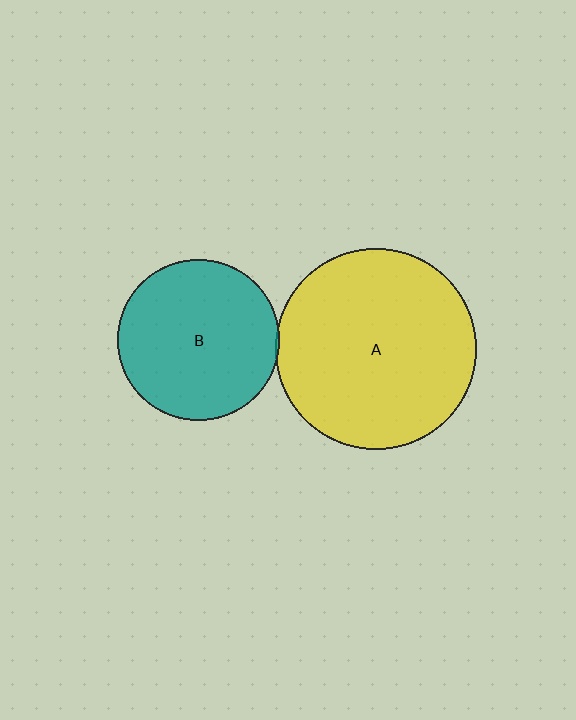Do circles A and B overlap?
Yes.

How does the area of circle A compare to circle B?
Approximately 1.5 times.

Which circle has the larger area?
Circle A (yellow).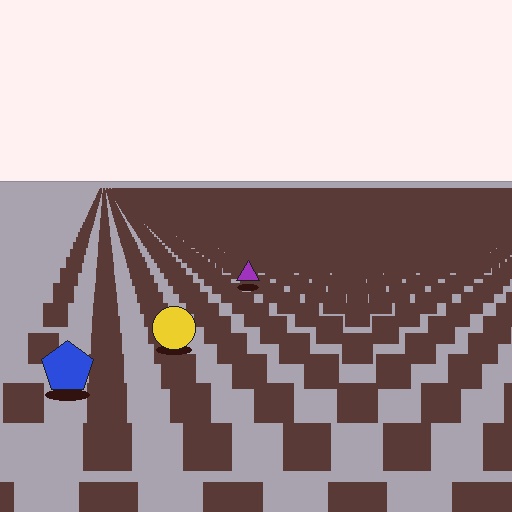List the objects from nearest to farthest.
From nearest to farthest: the blue pentagon, the yellow circle, the purple triangle.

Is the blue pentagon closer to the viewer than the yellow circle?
Yes. The blue pentagon is closer — you can tell from the texture gradient: the ground texture is coarser near it.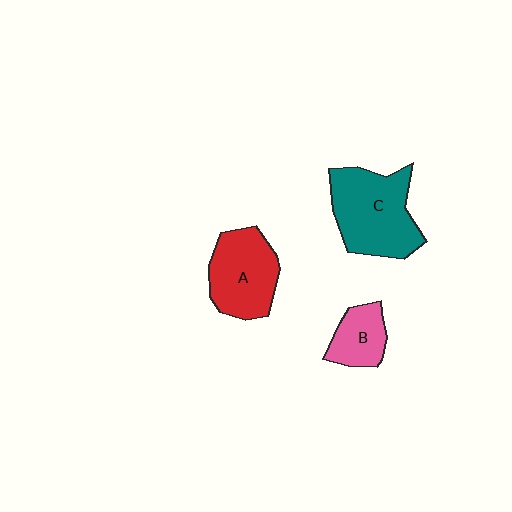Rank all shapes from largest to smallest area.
From largest to smallest: C (teal), A (red), B (pink).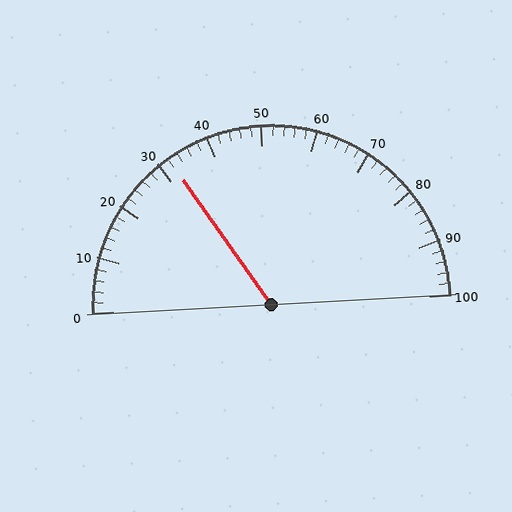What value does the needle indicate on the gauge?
The needle indicates approximately 32.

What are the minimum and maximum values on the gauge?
The gauge ranges from 0 to 100.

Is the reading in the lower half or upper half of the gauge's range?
The reading is in the lower half of the range (0 to 100).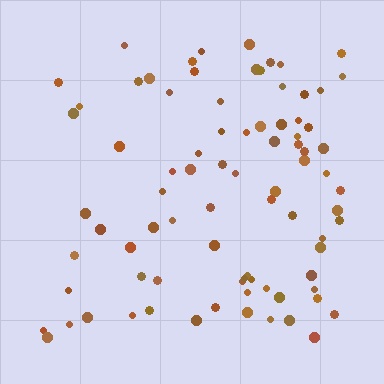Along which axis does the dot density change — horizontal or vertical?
Horizontal.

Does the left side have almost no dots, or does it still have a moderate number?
Still a moderate number, just noticeably fewer than the right.